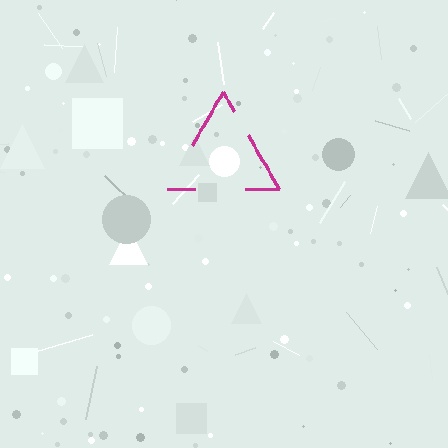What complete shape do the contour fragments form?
The contour fragments form a triangle.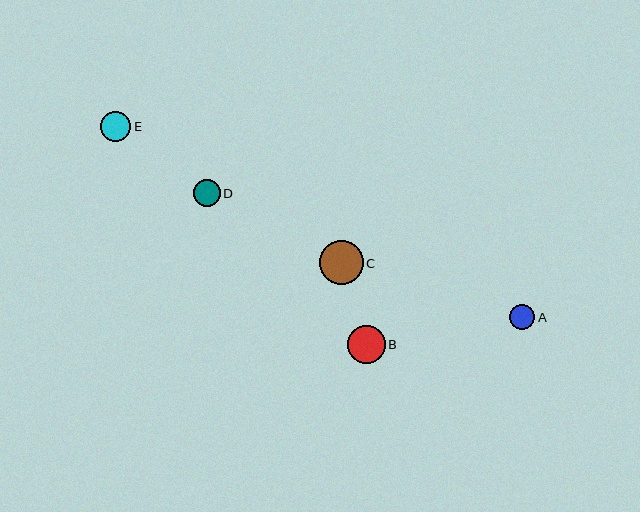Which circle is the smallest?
Circle A is the smallest with a size of approximately 25 pixels.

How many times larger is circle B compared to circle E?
Circle B is approximately 1.3 times the size of circle E.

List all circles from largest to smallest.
From largest to smallest: C, B, E, D, A.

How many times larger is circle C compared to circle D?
Circle C is approximately 1.6 times the size of circle D.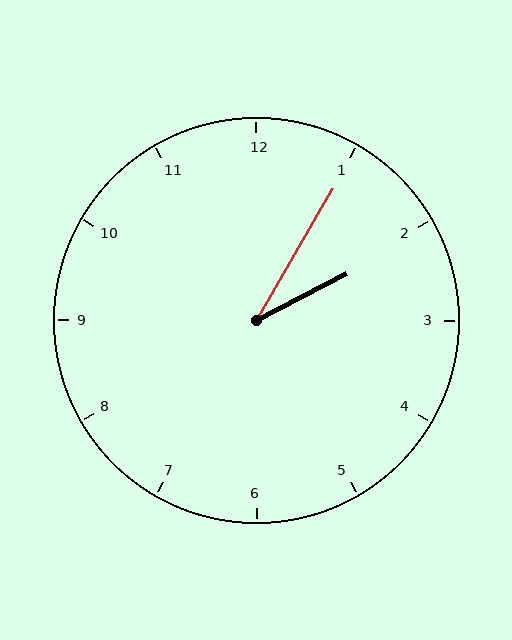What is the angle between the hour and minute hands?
Approximately 32 degrees.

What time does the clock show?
2:05.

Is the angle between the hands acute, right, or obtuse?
It is acute.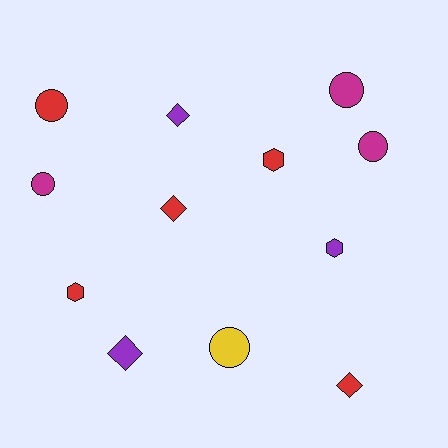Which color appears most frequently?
Red, with 5 objects.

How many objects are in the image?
There are 12 objects.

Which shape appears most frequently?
Circle, with 5 objects.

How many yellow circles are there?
There is 1 yellow circle.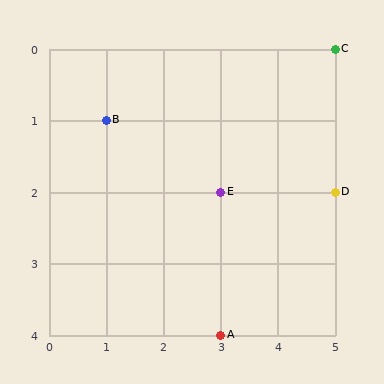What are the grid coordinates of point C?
Point C is at grid coordinates (5, 0).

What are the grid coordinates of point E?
Point E is at grid coordinates (3, 2).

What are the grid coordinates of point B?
Point B is at grid coordinates (1, 1).